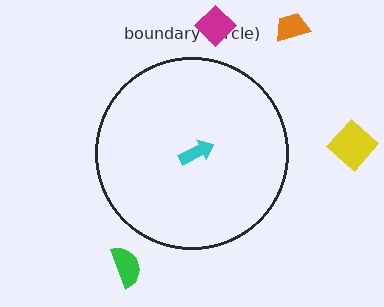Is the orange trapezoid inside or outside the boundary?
Outside.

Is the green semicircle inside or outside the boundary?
Outside.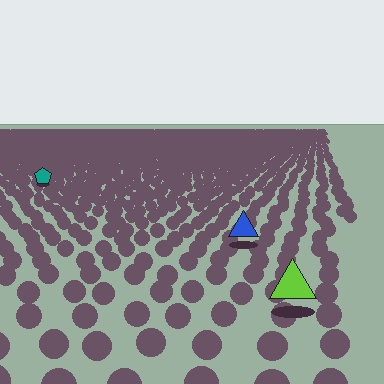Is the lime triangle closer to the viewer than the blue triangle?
Yes. The lime triangle is closer — you can tell from the texture gradient: the ground texture is coarser near it.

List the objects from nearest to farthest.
From nearest to farthest: the lime triangle, the blue triangle, the teal pentagon.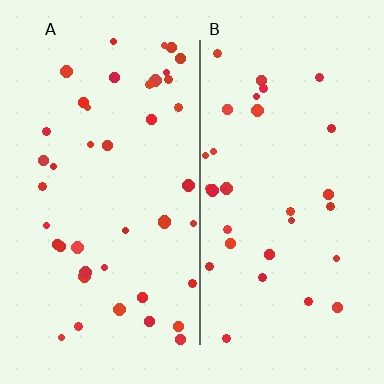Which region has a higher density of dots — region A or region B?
A (the left).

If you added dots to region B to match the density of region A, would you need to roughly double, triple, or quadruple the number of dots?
Approximately double.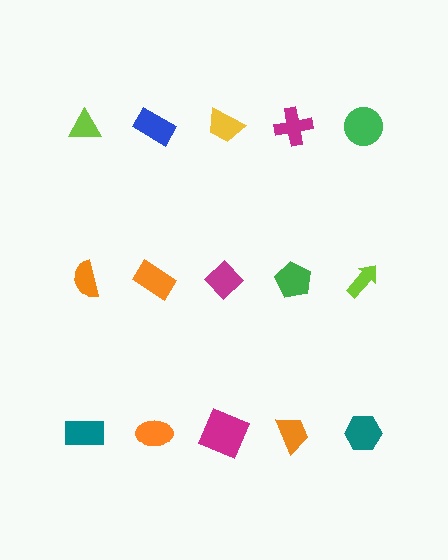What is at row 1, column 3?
A yellow trapezoid.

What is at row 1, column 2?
A blue rectangle.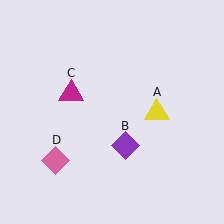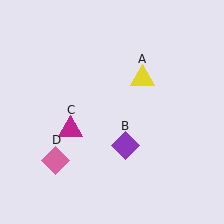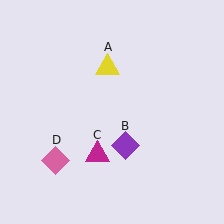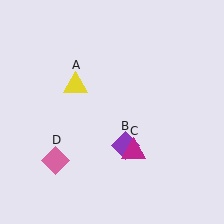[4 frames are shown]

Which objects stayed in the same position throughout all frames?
Purple diamond (object B) and pink diamond (object D) remained stationary.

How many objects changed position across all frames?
2 objects changed position: yellow triangle (object A), magenta triangle (object C).